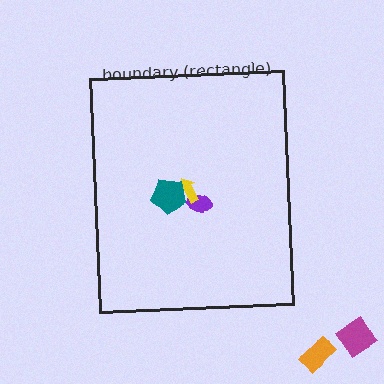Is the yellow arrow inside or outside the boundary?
Inside.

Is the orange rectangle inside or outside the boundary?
Outside.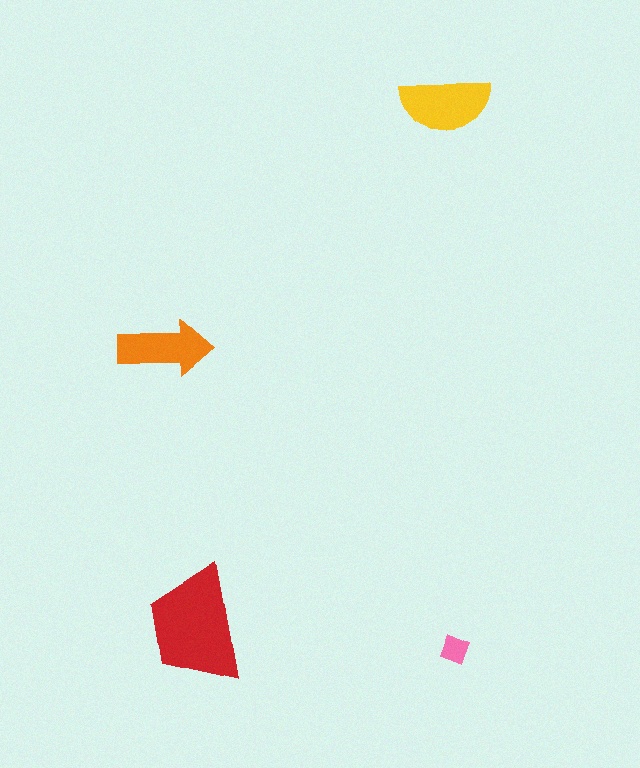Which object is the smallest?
The pink diamond.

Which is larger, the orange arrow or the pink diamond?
The orange arrow.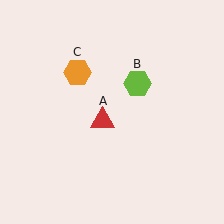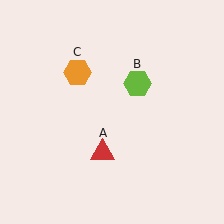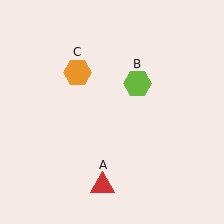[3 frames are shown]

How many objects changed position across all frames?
1 object changed position: red triangle (object A).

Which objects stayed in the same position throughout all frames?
Lime hexagon (object B) and orange hexagon (object C) remained stationary.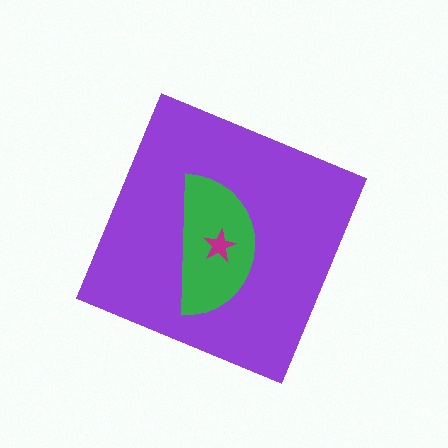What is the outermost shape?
The purple diamond.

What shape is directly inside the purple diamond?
The green semicircle.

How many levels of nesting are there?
3.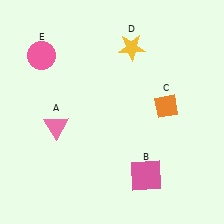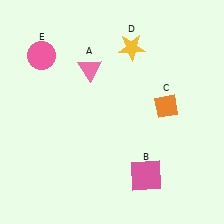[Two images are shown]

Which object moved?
The pink triangle (A) moved up.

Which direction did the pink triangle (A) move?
The pink triangle (A) moved up.